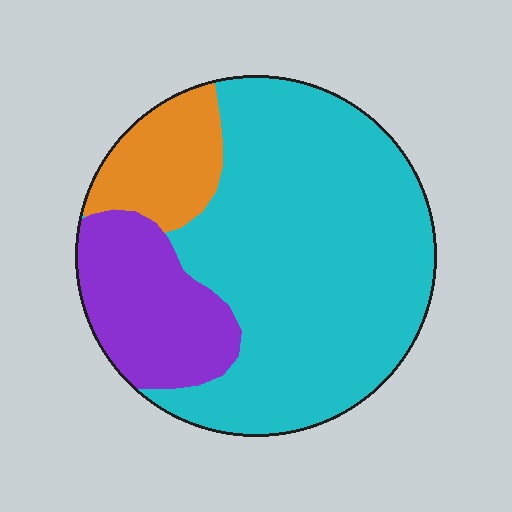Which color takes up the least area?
Orange, at roughly 15%.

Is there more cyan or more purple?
Cyan.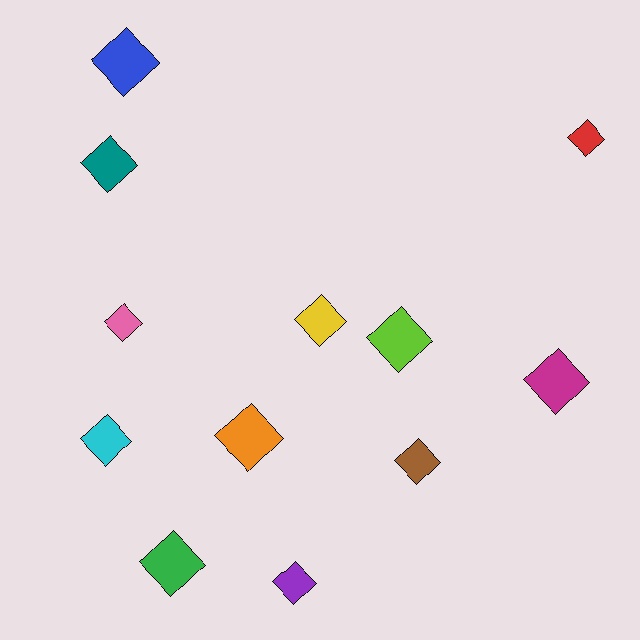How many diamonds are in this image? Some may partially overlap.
There are 12 diamonds.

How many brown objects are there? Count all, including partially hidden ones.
There is 1 brown object.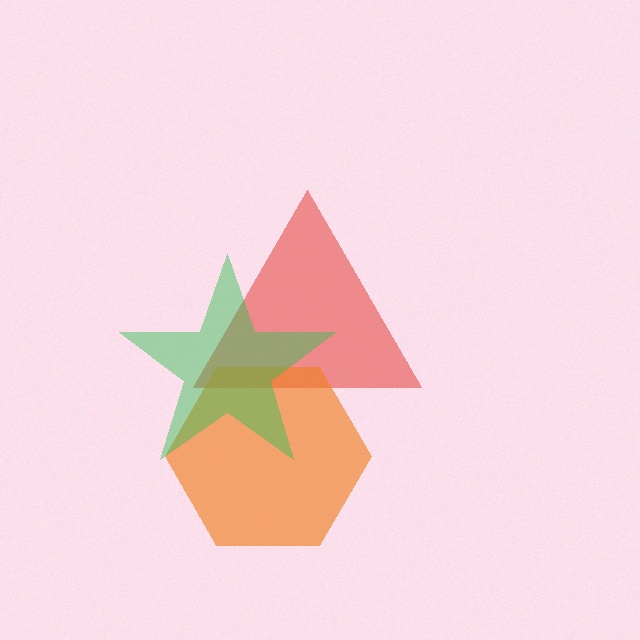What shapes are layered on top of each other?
The layered shapes are: a red triangle, an orange hexagon, a green star.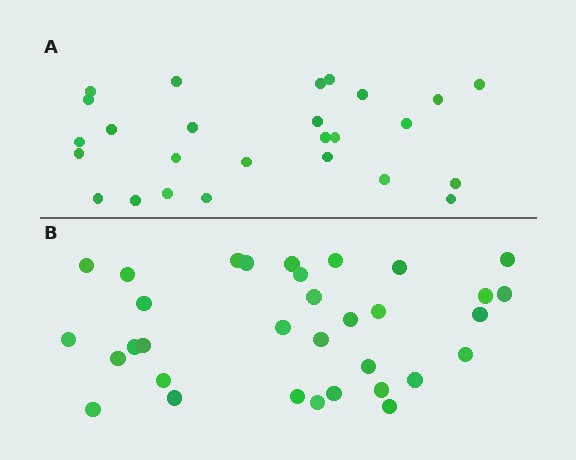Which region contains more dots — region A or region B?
Region B (the bottom region) has more dots.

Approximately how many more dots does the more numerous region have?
Region B has roughly 8 or so more dots than region A.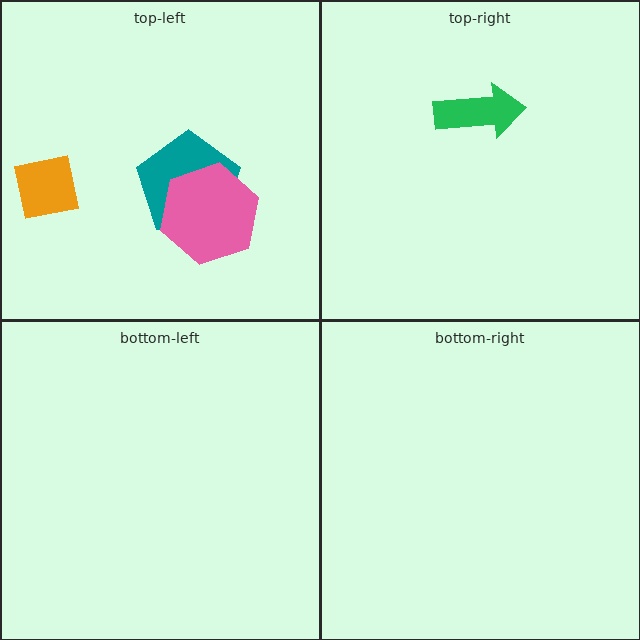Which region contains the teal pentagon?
The top-left region.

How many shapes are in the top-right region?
1.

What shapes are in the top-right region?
The green arrow.